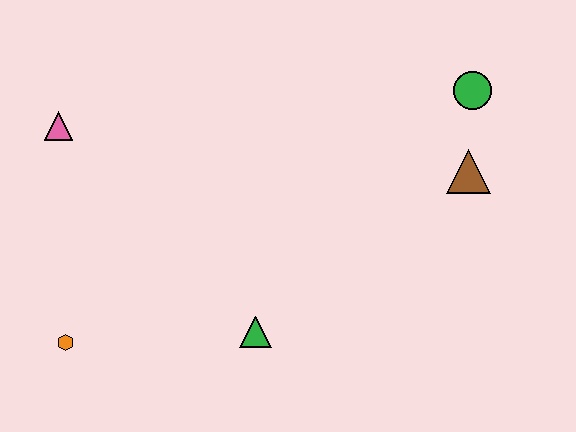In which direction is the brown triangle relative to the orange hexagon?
The brown triangle is to the right of the orange hexagon.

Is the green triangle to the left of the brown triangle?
Yes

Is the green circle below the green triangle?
No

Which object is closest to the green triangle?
The orange hexagon is closest to the green triangle.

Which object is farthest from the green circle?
The orange hexagon is farthest from the green circle.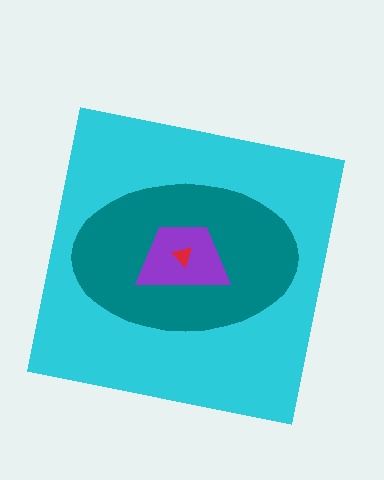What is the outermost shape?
The cyan square.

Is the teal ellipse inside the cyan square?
Yes.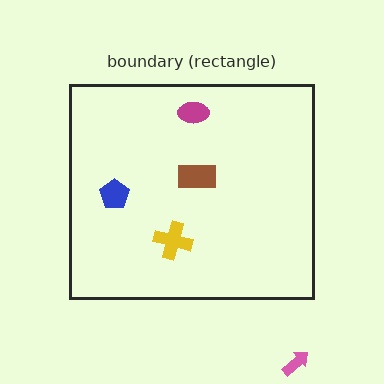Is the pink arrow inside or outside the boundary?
Outside.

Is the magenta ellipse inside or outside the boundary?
Inside.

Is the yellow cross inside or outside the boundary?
Inside.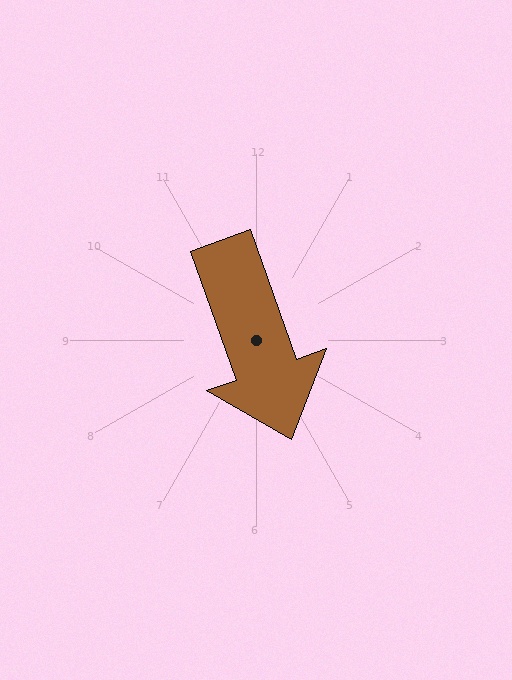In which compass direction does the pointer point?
South.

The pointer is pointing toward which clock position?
Roughly 5 o'clock.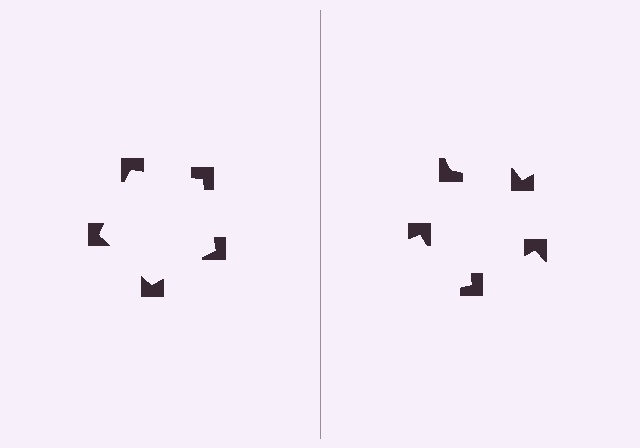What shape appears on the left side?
An illusory pentagon.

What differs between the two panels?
The notched squares are positioned identically on both sides; only the wedge orientations differ. On the left they align to a pentagon; on the right they are misaligned.